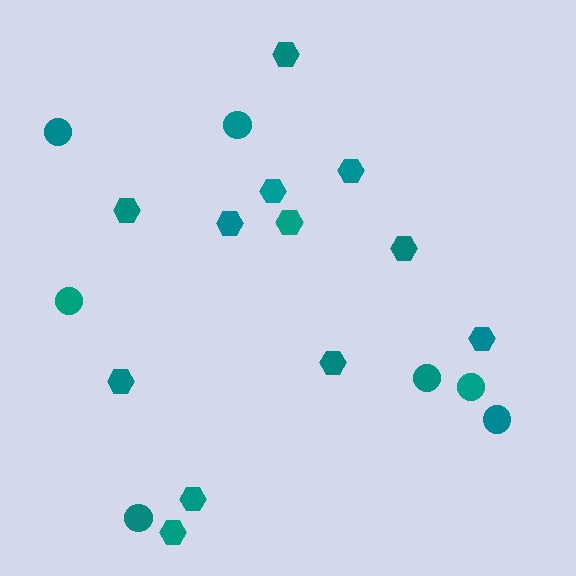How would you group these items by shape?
There are 2 groups: one group of hexagons (12) and one group of circles (7).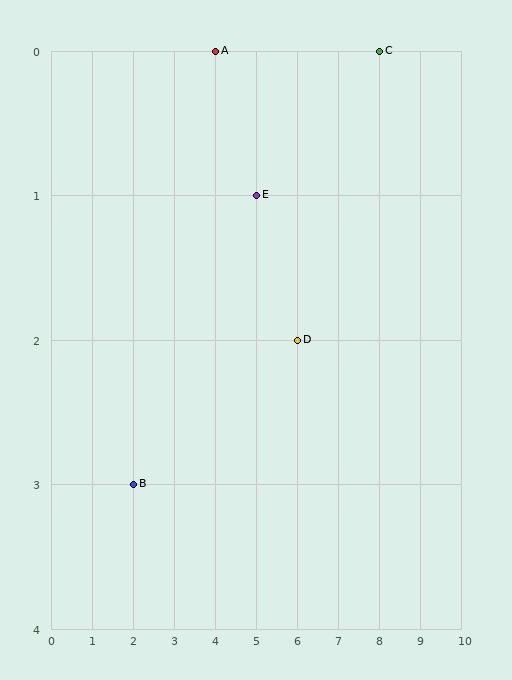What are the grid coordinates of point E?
Point E is at grid coordinates (5, 1).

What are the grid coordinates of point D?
Point D is at grid coordinates (6, 2).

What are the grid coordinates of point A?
Point A is at grid coordinates (4, 0).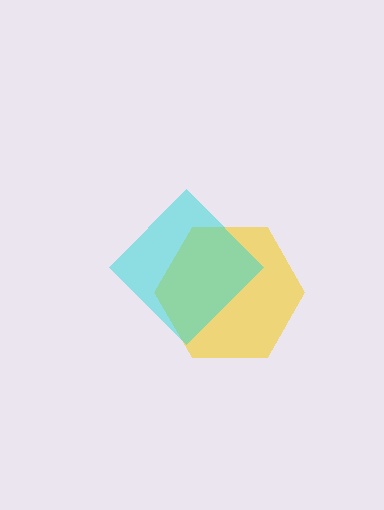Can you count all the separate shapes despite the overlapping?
Yes, there are 2 separate shapes.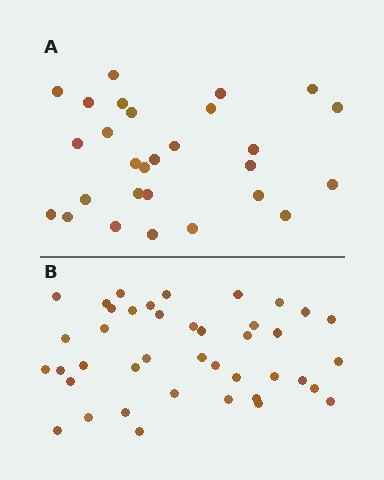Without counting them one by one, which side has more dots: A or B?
Region B (the bottom region) has more dots.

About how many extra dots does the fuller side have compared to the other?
Region B has approximately 15 more dots than region A.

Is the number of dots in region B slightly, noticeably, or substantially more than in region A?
Region B has substantially more. The ratio is roughly 1.5 to 1.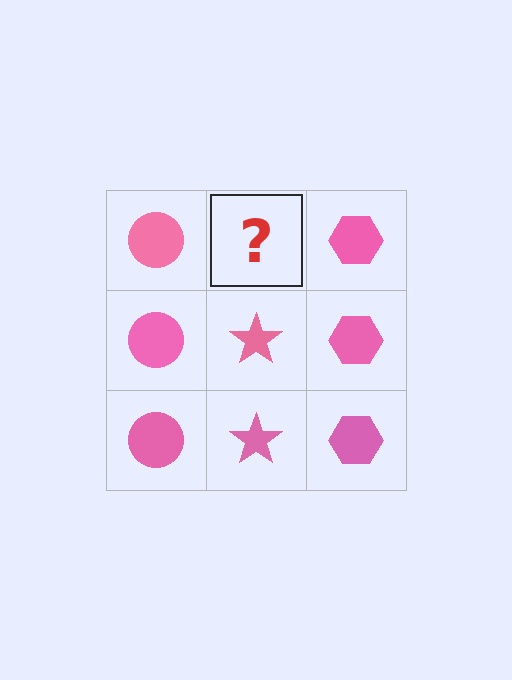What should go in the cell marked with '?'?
The missing cell should contain a pink star.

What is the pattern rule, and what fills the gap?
The rule is that each column has a consistent shape. The gap should be filled with a pink star.